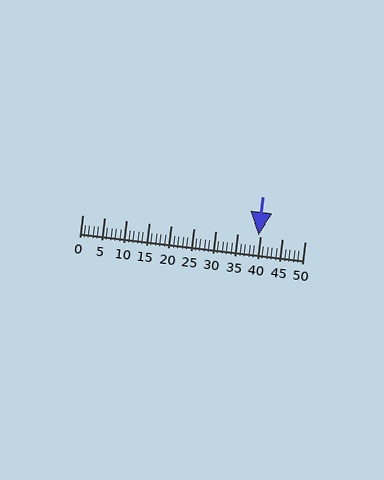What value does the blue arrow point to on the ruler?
The blue arrow points to approximately 40.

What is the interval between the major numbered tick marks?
The major tick marks are spaced 5 units apart.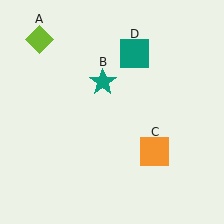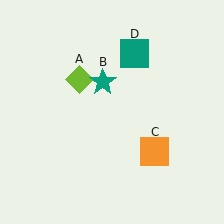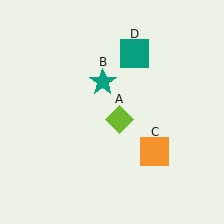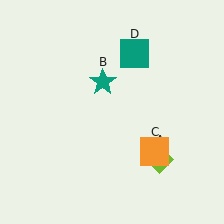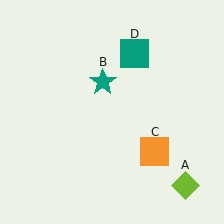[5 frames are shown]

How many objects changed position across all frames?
1 object changed position: lime diamond (object A).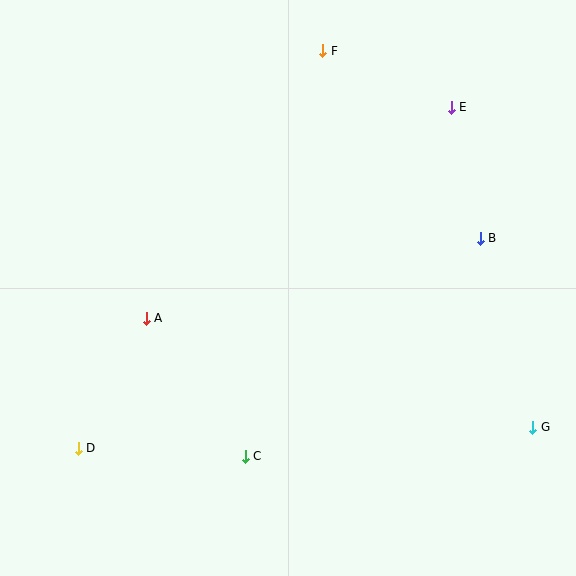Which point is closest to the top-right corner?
Point E is closest to the top-right corner.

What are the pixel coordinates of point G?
Point G is at (533, 427).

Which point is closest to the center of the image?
Point A at (146, 318) is closest to the center.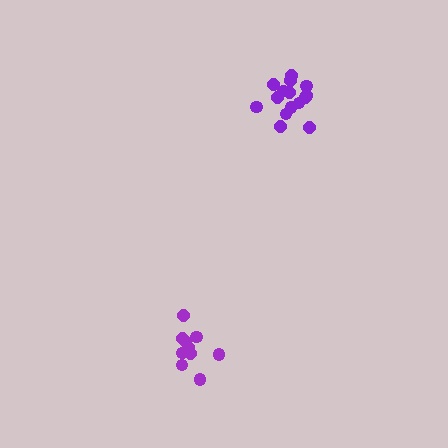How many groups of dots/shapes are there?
There are 2 groups.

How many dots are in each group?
Group 1: 15 dots, Group 2: 11 dots (26 total).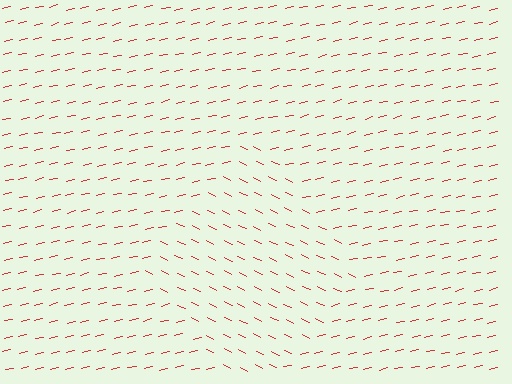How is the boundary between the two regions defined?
The boundary is defined purely by a change in line orientation (approximately 39 degrees difference). All lines are the same color and thickness.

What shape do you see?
I see a diamond.